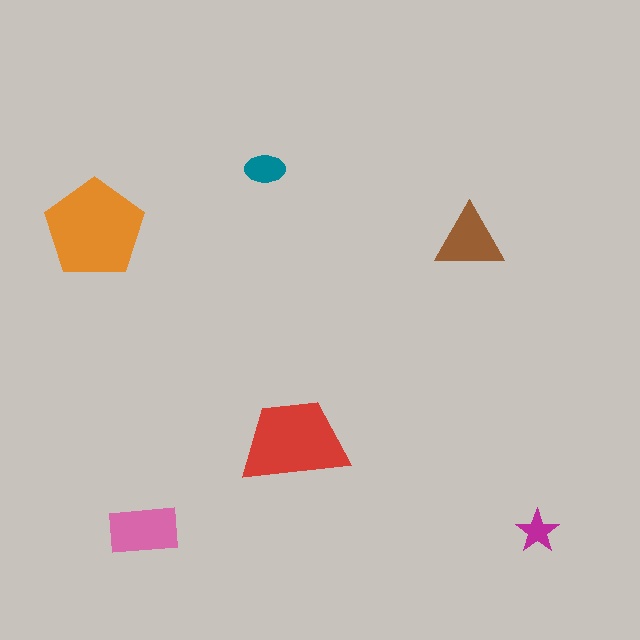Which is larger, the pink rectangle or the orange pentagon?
The orange pentagon.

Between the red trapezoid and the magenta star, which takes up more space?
The red trapezoid.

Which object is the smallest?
The magenta star.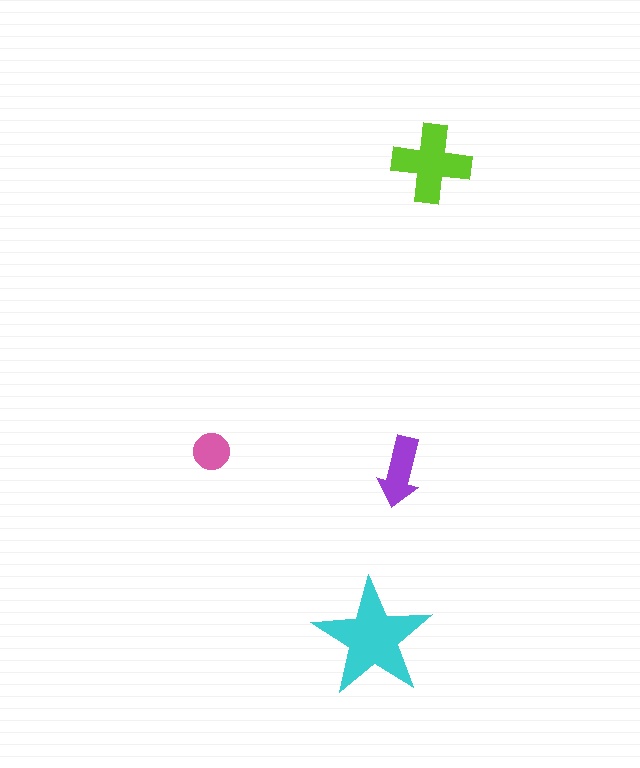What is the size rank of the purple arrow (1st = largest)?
3rd.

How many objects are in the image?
There are 4 objects in the image.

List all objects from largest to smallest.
The cyan star, the lime cross, the purple arrow, the pink circle.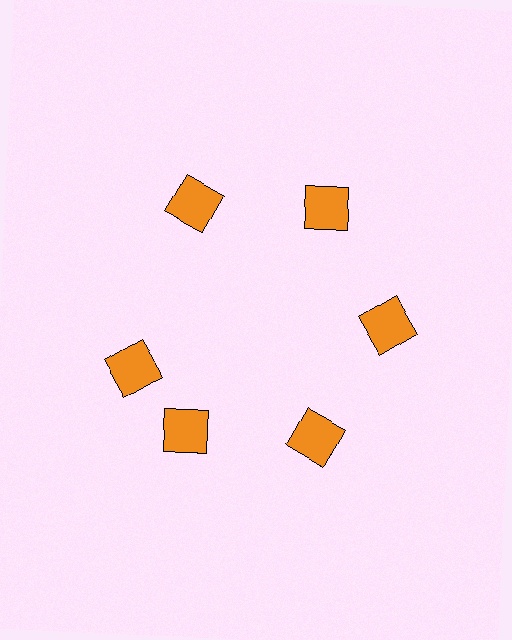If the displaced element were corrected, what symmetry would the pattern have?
It would have 6-fold rotational symmetry — the pattern would map onto itself every 60 degrees.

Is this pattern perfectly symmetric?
No. The 6 orange squares are arranged in a ring, but one element near the 9 o'clock position is rotated out of alignment along the ring, breaking the 6-fold rotational symmetry.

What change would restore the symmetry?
The symmetry would be restored by rotating it back into even spacing with its neighbors so that all 6 squares sit at equal angles and equal distance from the center.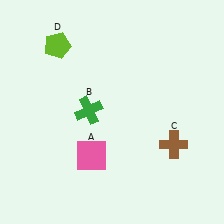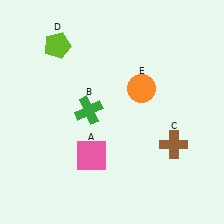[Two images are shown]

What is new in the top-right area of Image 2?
An orange circle (E) was added in the top-right area of Image 2.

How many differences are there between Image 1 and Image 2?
There is 1 difference between the two images.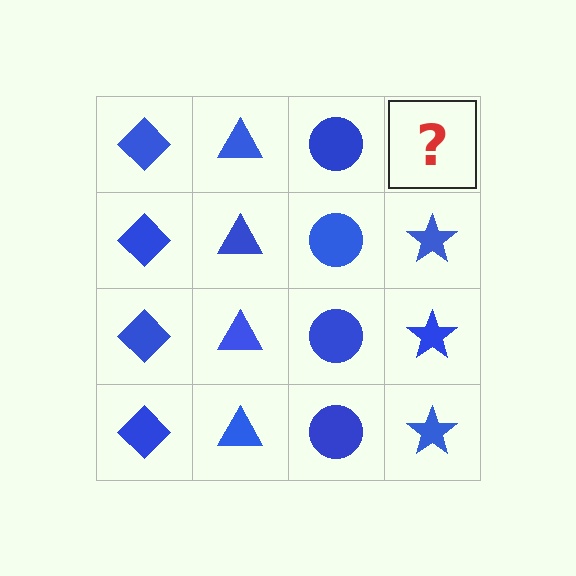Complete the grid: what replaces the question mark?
The question mark should be replaced with a blue star.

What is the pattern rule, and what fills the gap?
The rule is that each column has a consistent shape. The gap should be filled with a blue star.